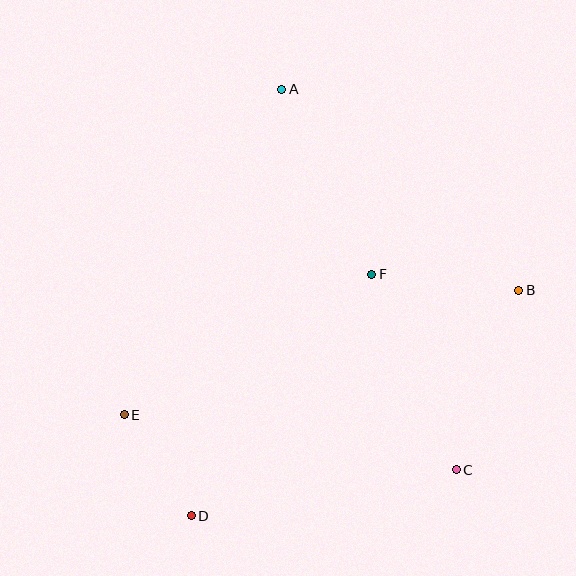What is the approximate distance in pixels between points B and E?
The distance between B and E is approximately 414 pixels.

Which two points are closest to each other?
Points D and E are closest to each other.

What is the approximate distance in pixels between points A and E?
The distance between A and E is approximately 361 pixels.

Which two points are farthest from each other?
Points A and D are farthest from each other.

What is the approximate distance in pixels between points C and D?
The distance between C and D is approximately 269 pixels.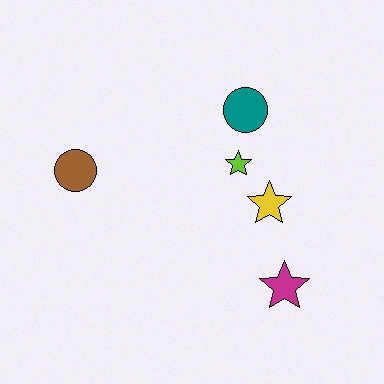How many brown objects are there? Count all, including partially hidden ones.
There is 1 brown object.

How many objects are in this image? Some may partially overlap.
There are 5 objects.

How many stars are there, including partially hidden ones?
There are 3 stars.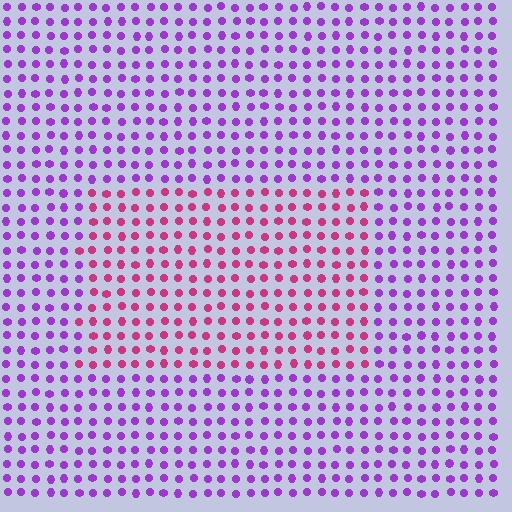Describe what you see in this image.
The image is filled with small purple elements in a uniform arrangement. A rectangle-shaped region is visible where the elements are tinted to a slightly different hue, forming a subtle color boundary.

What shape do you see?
I see a rectangle.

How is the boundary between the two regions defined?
The boundary is defined purely by a slight shift in hue (about 48 degrees). Spacing, size, and orientation are identical on both sides.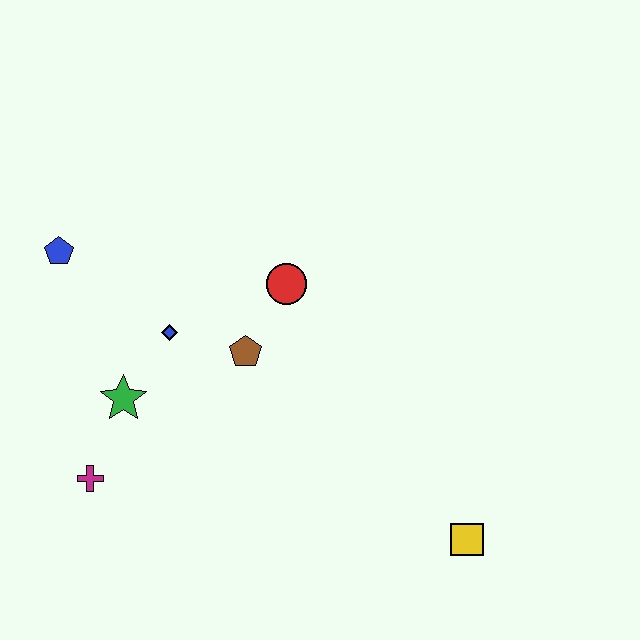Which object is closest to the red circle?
The brown pentagon is closest to the red circle.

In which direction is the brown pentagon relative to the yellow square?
The brown pentagon is to the left of the yellow square.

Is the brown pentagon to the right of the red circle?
No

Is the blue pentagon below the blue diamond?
No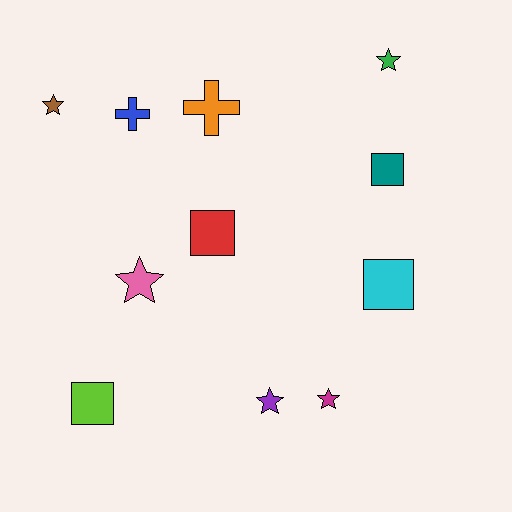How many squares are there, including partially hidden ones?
There are 4 squares.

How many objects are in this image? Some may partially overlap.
There are 11 objects.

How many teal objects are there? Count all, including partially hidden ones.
There is 1 teal object.